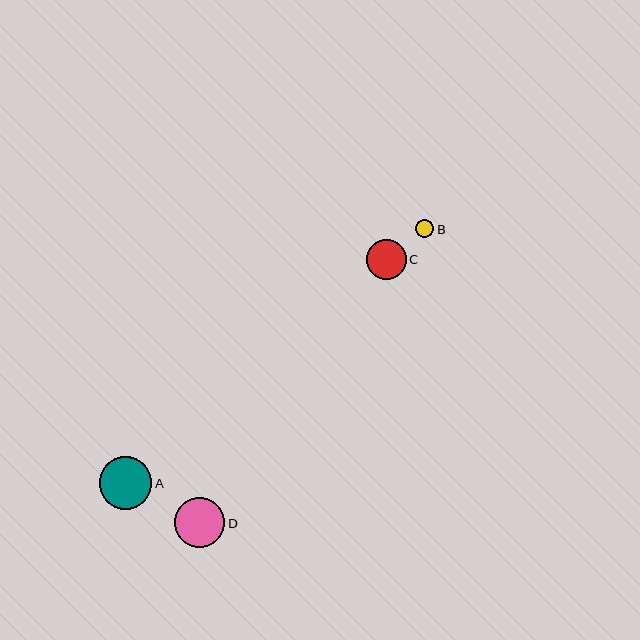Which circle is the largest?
Circle A is the largest with a size of approximately 53 pixels.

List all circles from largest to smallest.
From largest to smallest: A, D, C, B.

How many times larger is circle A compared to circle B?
Circle A is approximately 2.9 times the size of circle B.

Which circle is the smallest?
Circle B is the smallest with a size of approximately 18 pixels.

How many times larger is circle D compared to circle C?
Circle D is approximately 1.3 times the size of circle C.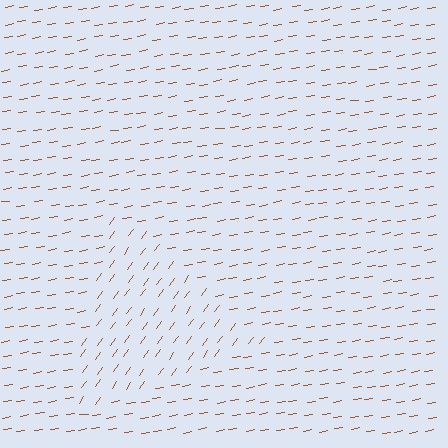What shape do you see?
I see a triangle.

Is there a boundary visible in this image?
Yes, there is a texture boundary formed by a change in line orientation.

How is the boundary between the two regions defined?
The boundary is defined purely by a change in line orientation (approximately 45 degrees difference). All lines are the same color and thickness.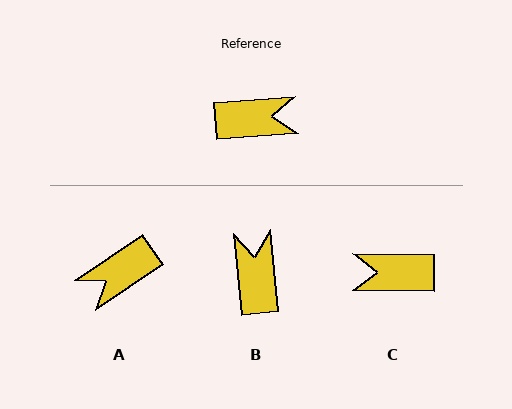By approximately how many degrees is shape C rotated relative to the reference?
Approximately 176 degrees counter-clockwise.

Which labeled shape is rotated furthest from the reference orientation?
C, about 176 degrees away.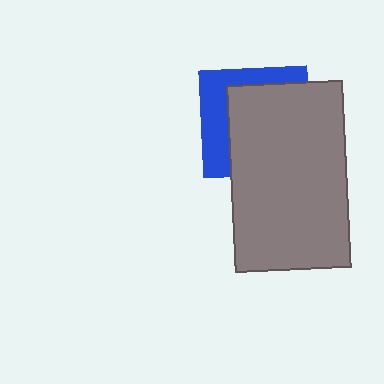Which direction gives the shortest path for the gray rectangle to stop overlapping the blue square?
Moving toward the lower-right gives the shortest separation.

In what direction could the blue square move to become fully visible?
The blue square could move toward the upper-left. That would shift it out from behind the gray rectangle entirely.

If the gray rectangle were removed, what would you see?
You would see the complete blue square.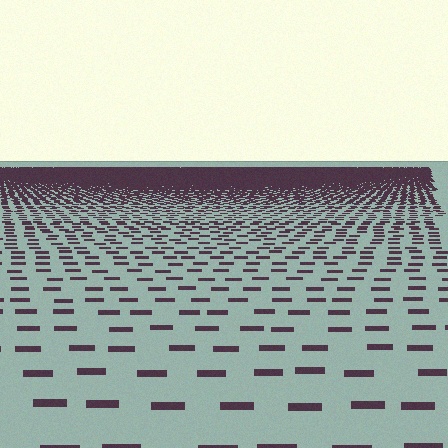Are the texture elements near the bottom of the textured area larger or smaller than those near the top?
Larger. Near the bottom, elements are closer to the viewer and appear at a bigger on-screen size.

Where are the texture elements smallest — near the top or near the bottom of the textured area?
Near the top.